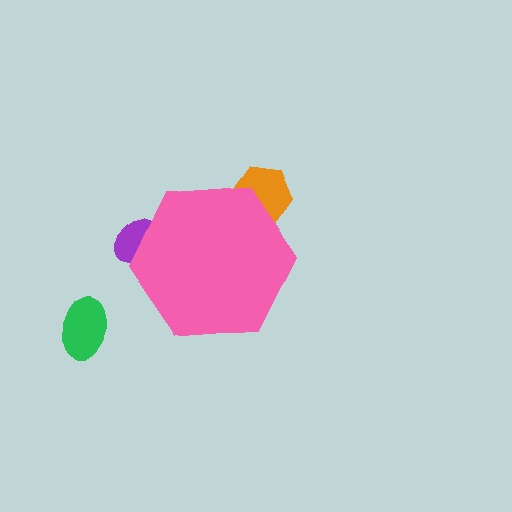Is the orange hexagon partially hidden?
Yes, the orange hexagon is partially hidden behind the pink hexagon.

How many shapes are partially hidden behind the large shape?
2 shapes are partially hidden.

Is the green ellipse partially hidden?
No, the green ellipse is fully visible.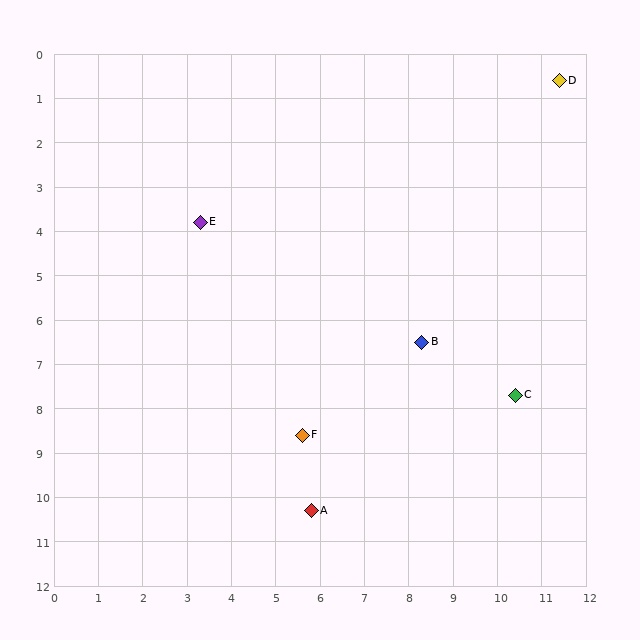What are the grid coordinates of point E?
Point E is at approximately (3.3, 3.8).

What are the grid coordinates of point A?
Point A is at approximately (5.8, 10.3).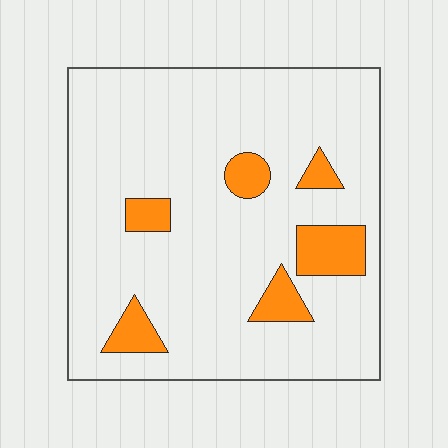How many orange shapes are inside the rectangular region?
6.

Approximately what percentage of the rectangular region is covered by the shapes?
Approximately 10%.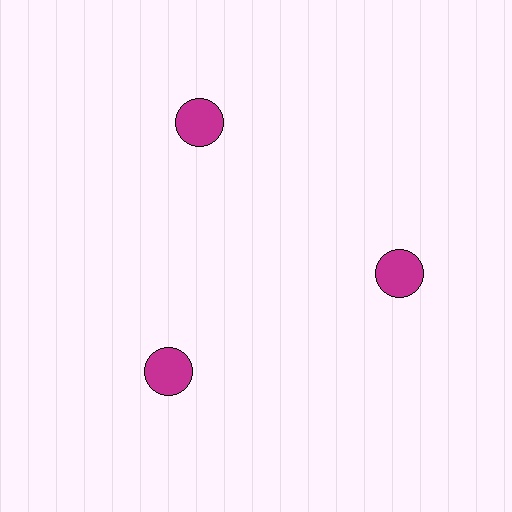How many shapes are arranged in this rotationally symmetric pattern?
There are 3 shapes, arranged in 3 groups of 1.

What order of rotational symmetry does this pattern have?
This pattern has 3-fold rotational symmetry.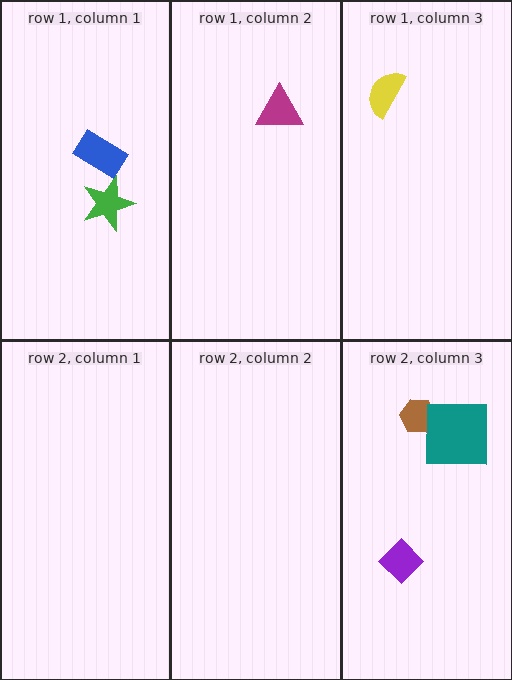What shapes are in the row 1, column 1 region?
The blue rectangle, the green star.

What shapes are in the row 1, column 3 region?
The yellow semicircle.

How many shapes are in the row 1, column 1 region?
2.